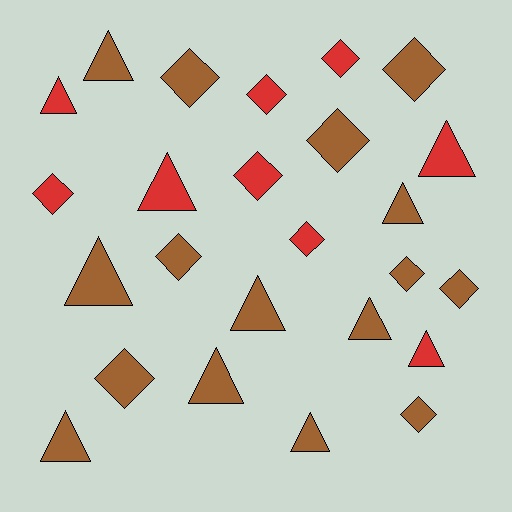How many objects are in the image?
There are 25 objects.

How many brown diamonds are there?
There are 8 brown diamonds.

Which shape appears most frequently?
Diamond, with 13 objects.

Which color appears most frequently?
Brown, with 16 objects.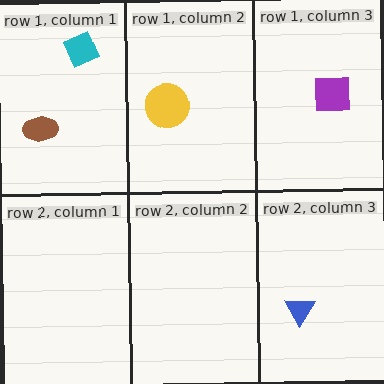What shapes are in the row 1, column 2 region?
The yellow circle.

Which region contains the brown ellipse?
The row 1, column 1 region.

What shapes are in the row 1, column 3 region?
The purple square.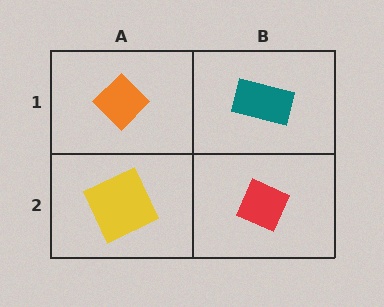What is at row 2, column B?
A red diamond.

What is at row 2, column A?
A yellow square.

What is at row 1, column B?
A teal rectangle.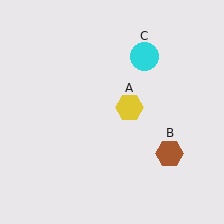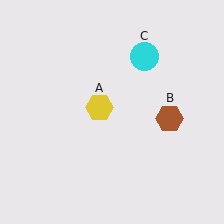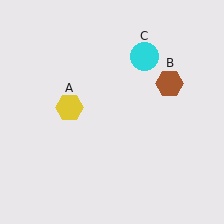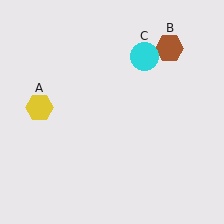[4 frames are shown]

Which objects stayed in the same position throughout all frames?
Cyan circle (object C) remained stationary.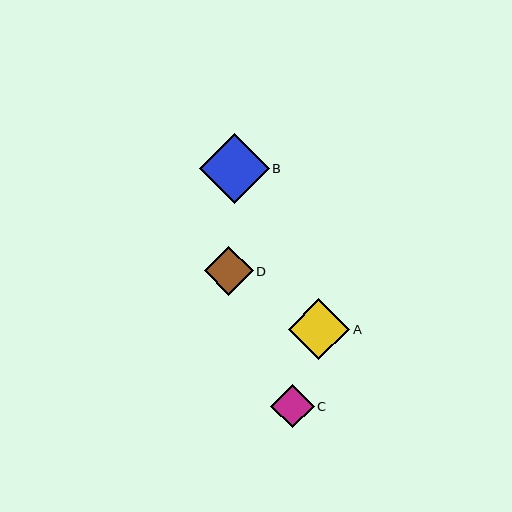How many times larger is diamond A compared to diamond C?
Diamond A is approximately 1.4 times the size of diamond C.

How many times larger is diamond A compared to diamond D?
Diamond A is approximately 1.3 times the size of diamond D.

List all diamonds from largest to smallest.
From largest to smallest: B, A, D, C.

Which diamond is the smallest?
Diamond C is the smallest with a size of approximately 43 pixels.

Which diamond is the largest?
Diamond B is the largest with a size of approximately 69 pixels.